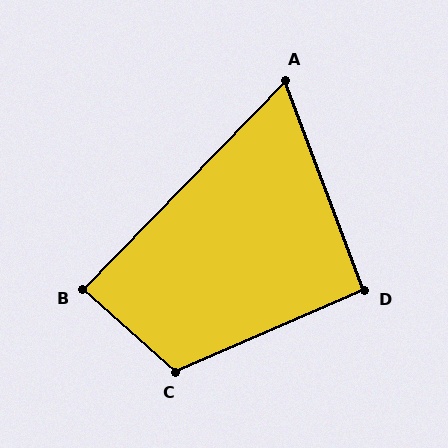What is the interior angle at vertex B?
Approximately 87 degrees (approximately right).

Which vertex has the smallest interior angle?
A, at approximately 65 degrees.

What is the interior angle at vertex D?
Approximately 93 degrees (approximately right).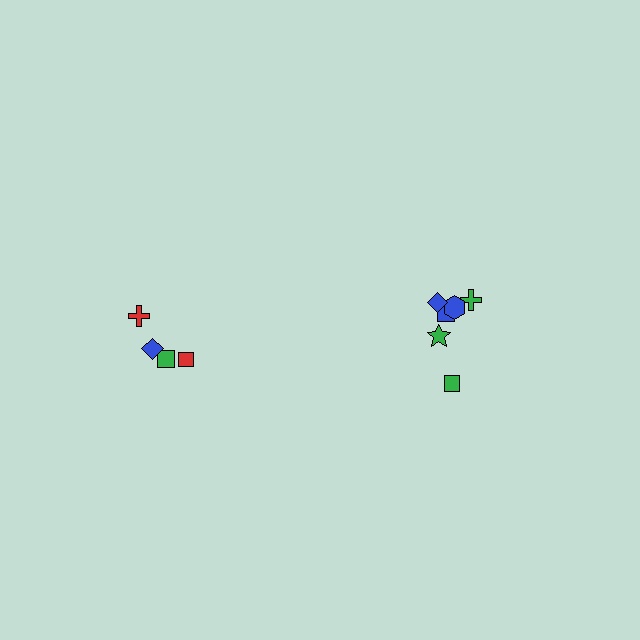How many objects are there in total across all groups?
There are 10 objects.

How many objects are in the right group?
There are 6 objects.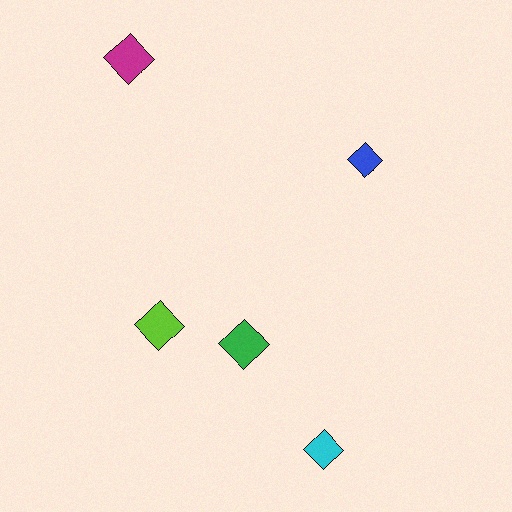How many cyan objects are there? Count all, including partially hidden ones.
There is 1 cyan object.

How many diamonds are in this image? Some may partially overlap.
There are 5 diamonds.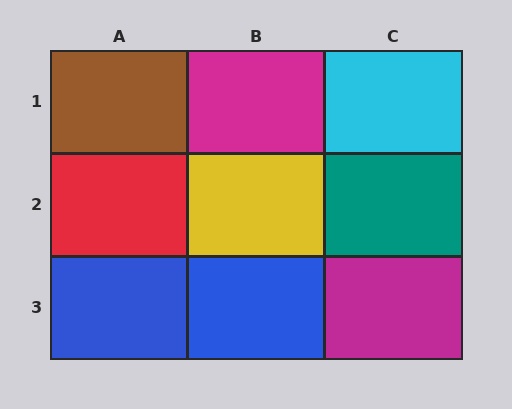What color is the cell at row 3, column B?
Blue.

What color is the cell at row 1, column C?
Cyan.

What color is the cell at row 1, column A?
Brown.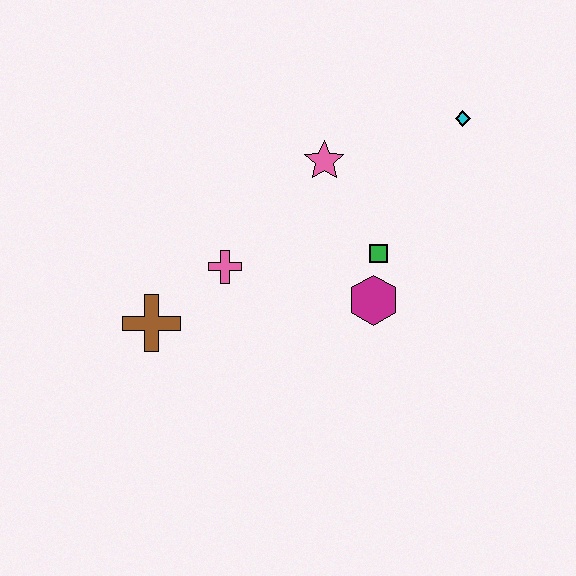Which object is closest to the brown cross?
The pink cross is closest to the brown cross.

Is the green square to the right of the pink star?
Yes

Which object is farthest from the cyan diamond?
The brown cross is farthest from the cyan diamond.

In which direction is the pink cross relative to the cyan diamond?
The pink cross is to the left of the cyan diamond.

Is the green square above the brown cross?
Yes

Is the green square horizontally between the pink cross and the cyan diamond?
Yes